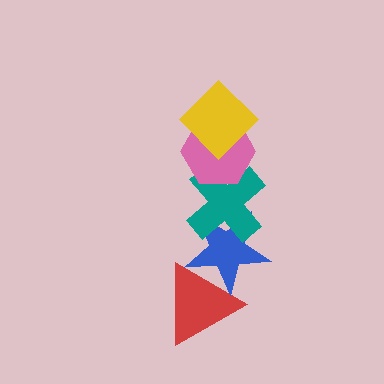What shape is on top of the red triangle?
The blue star is on top of the red triangle.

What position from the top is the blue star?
The blue star is 4th from the top.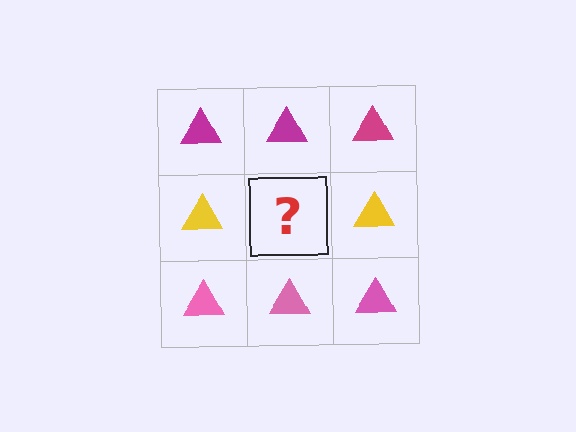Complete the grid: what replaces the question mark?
The question mark should be replaced with a yellow triangle.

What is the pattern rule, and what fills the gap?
The rule is that each row has a consistent color. The gap should be filled with a yellow triangle.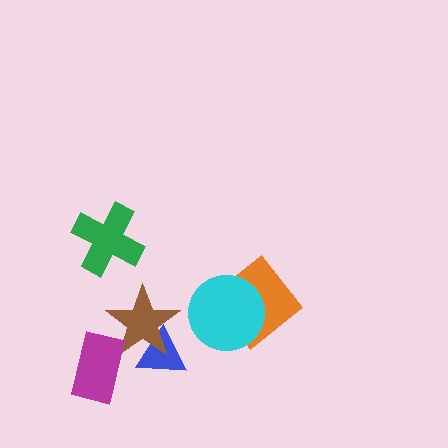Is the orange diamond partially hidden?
Yes, it is partially covered by another shape.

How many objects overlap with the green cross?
0 objects overlap with the green cross.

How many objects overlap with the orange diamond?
1 object overlaps with the orange diamond.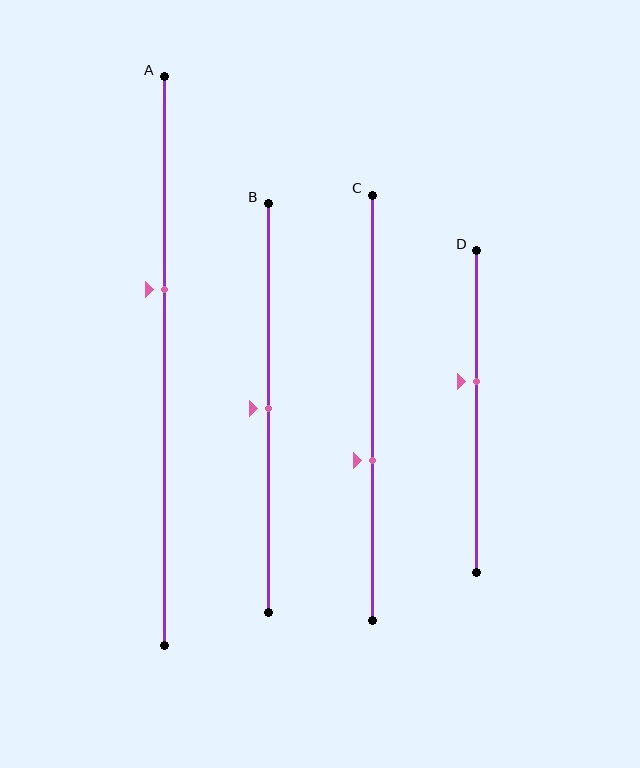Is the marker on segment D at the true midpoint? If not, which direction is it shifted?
No, the marker on segment D is shifted upward by about 9% of the segment length.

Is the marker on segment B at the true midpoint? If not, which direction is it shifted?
Yes, the marker on segment B is at the true midpoint.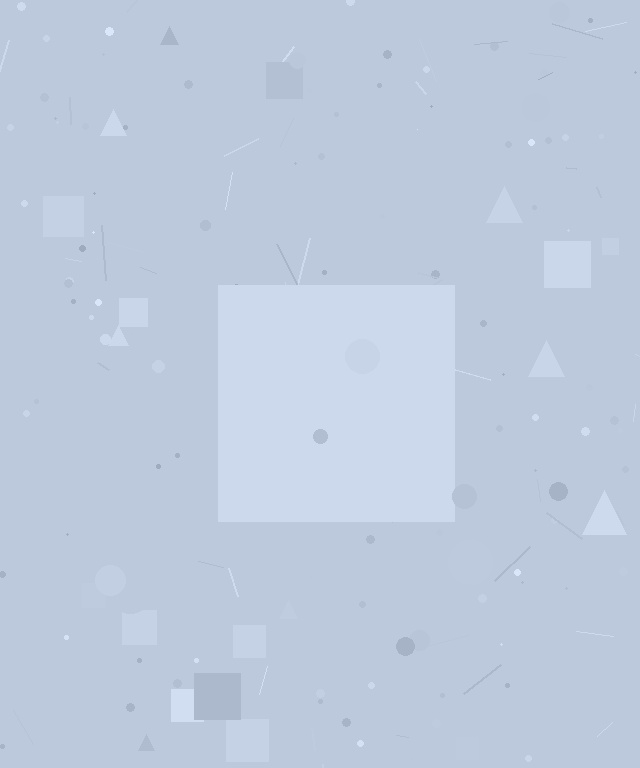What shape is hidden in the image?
A square is hidden in the image.